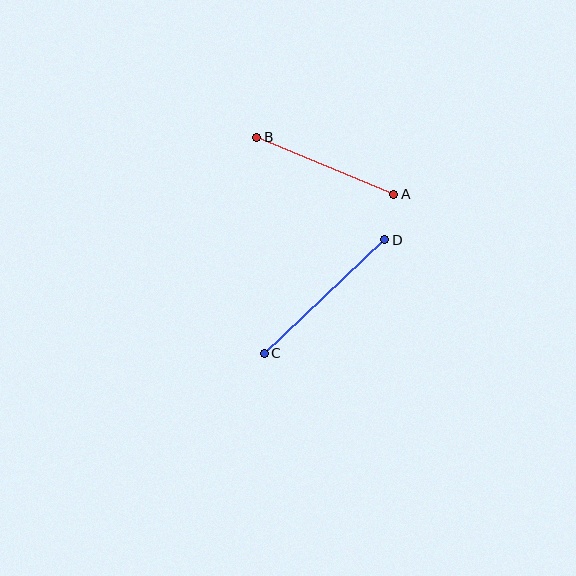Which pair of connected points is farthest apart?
Points C and D are farthest apart.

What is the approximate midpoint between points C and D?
The midpoint is at approximately (324, 297) pixels.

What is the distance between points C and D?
The distance is approximately 166 pixels.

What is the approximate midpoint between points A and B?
The midpoint is at approximately (325, 166) pixels.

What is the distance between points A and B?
The distance is approximately 148 pixels.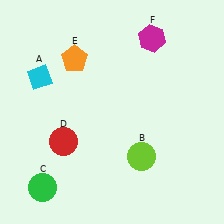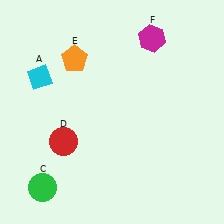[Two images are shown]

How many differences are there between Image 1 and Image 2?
There is 1 difference between the two images.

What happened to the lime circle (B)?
The lime circle (B) was removed in Image 2. It was in the bottom-right area of Image 1.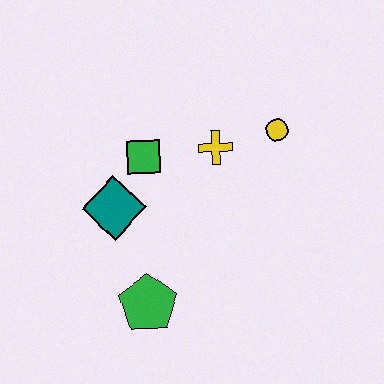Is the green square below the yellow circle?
Yes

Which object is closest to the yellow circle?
The yellow cross is closest to the yellow circle.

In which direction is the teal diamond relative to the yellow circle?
The teal diamond is to the left of the yellow circle.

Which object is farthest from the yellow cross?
The green pentagon is farthest from the yellow cross.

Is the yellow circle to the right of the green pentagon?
Yes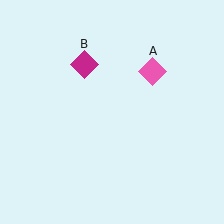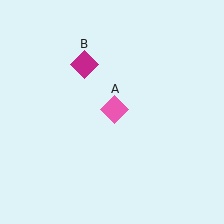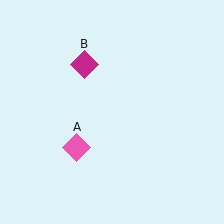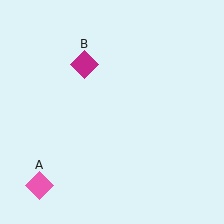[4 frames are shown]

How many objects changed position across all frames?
1 object changed position: pink diamond (object A).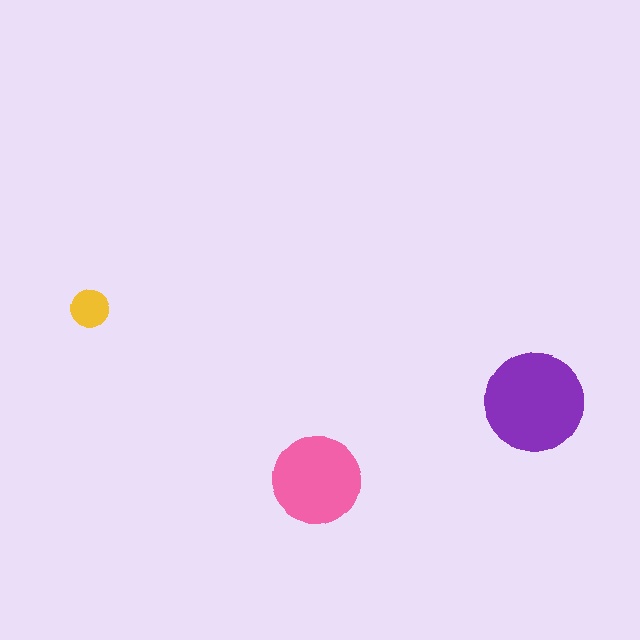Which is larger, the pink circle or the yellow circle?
The pink one.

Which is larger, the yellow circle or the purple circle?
The purple one.